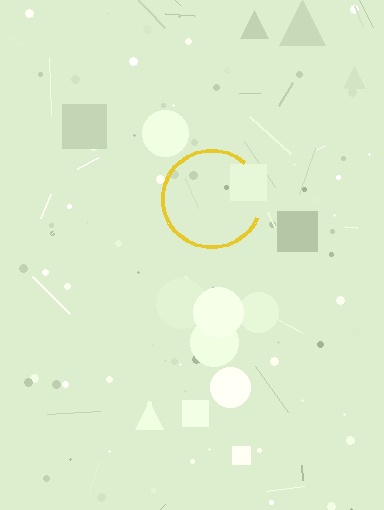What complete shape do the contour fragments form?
The contour fragments form a circle.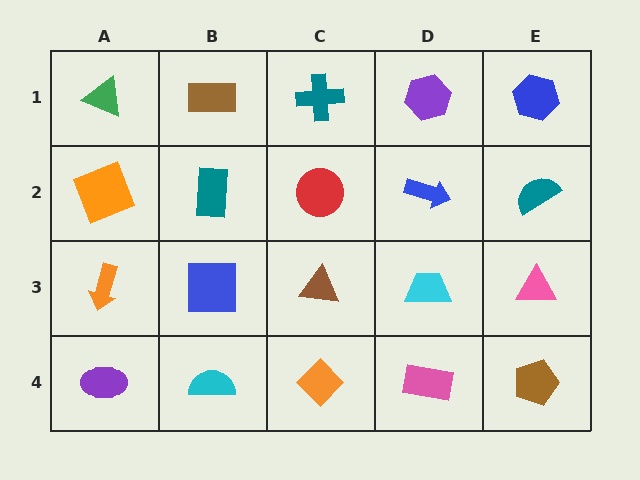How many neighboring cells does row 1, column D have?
3.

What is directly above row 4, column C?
A brown triangle.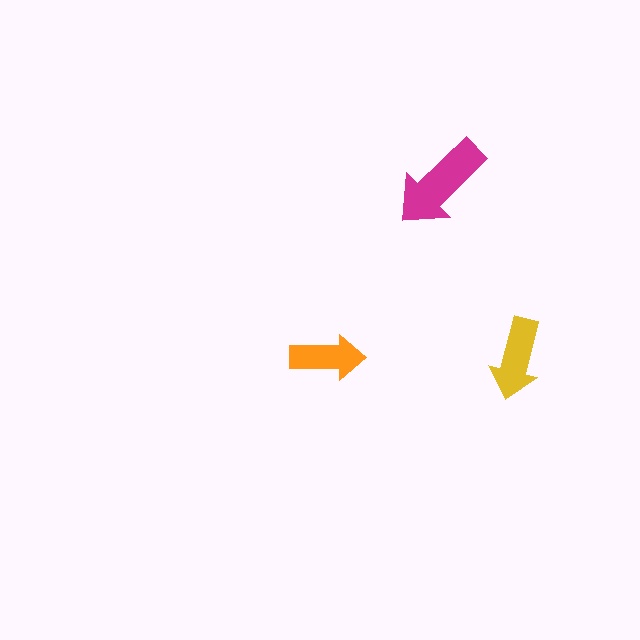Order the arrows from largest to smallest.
the magenta one, the yellow one, the orange one.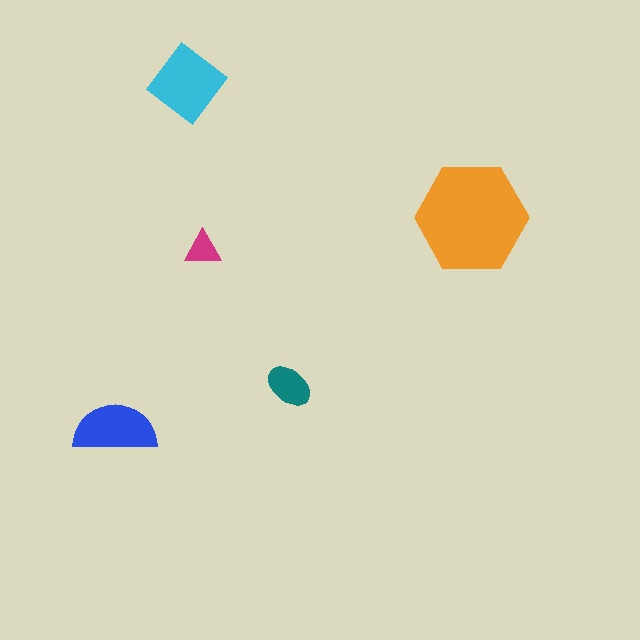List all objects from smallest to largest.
The magenta triangle, the teal ellipse, the blue semicircle, the cyan diamond, the orange hexagon.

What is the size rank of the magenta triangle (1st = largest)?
5th.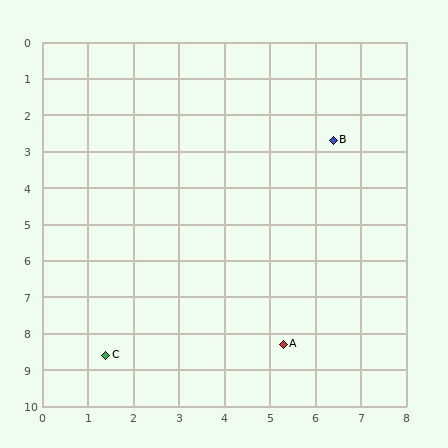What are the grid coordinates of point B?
Point B is at approximately (6.4, 2.7).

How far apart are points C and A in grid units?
Points C and A are about 3.9 grid units apart.